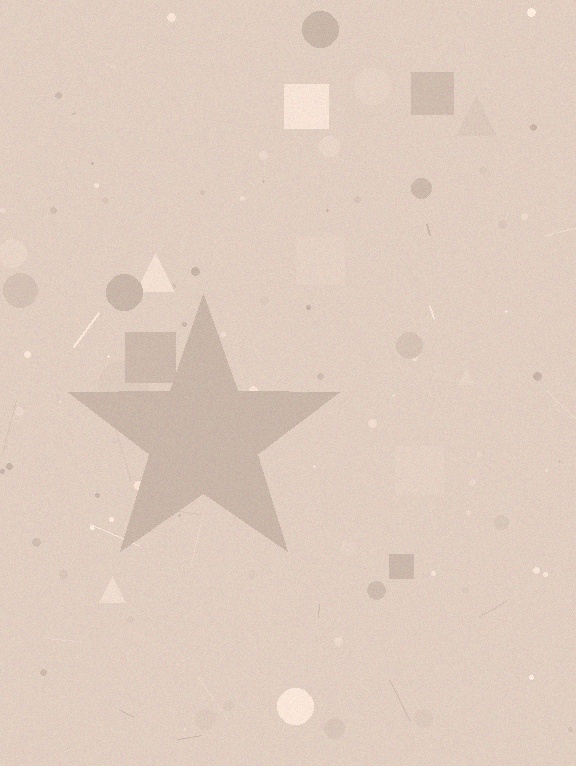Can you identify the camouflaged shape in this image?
The camouflaged shape is a star.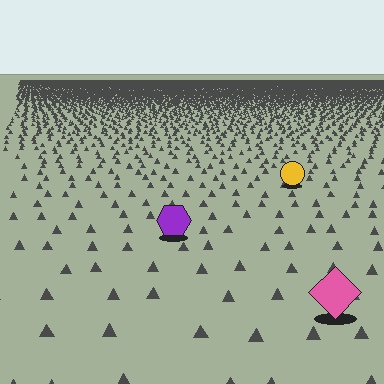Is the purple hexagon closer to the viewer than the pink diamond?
No. The pink diamond is closer — you can tell from the texture gradient: the ground texture is coarser near it.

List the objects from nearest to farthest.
From nearest to farthest: the pink diamond, the purple hexagon, the yellow circle.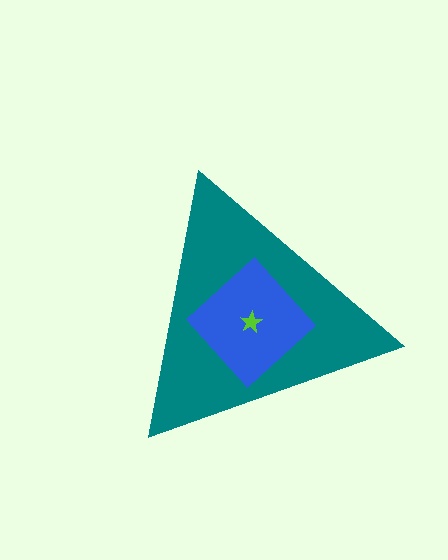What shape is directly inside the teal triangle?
The blue diamond.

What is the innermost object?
The lime star.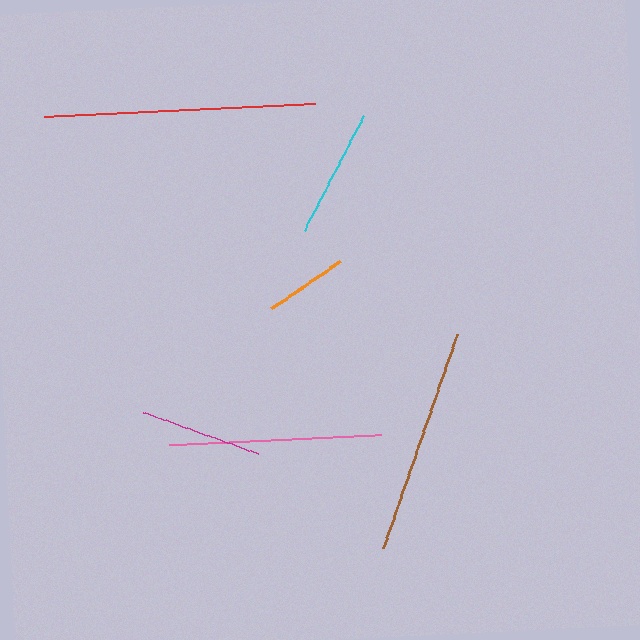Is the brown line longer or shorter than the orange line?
The brown line is longer than the orange line.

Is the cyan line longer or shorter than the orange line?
The cyan line is longer than the orange line.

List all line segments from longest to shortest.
From longest to shortest: red, brown, pink, cyan, magenta, orange.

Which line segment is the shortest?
The orange line is the shortest at approximately 83 pixels.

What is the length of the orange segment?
The orange segment is approximately 83 pixels long.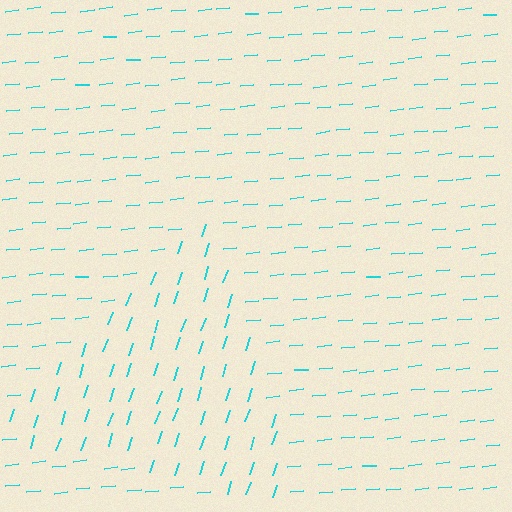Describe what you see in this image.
The image is filled with small cyan line segments. A triangle region in the image has lines oriented differently from the surrounding lines, creating a visible texture boundary.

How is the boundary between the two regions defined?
The boundary is defined purely by a change in line orientation (approximately 66 degrees difference). All lines are the same color and thickness.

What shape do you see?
I see a triangle.